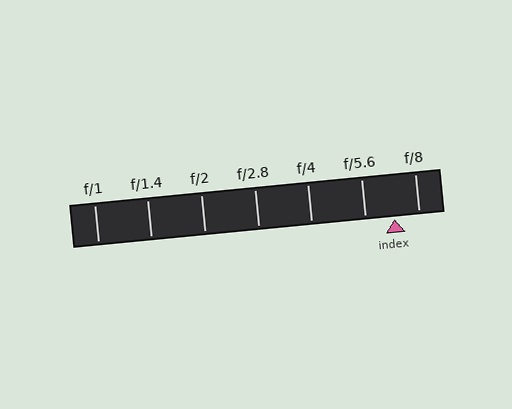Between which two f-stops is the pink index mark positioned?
The index mark is between f/5.6 and f/8.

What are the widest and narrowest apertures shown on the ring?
The widest aperture shown is f/1 and the narrowest is f/8.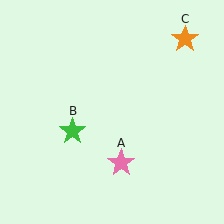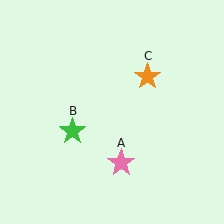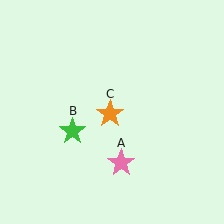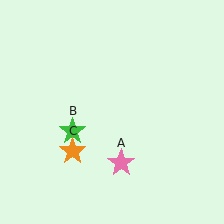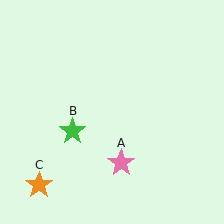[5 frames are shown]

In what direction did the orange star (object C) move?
The orange star (object C) moved down and to the left.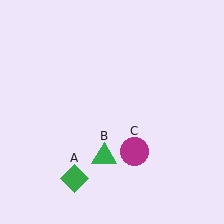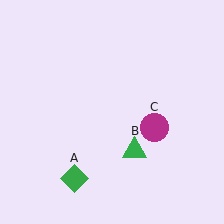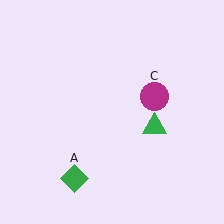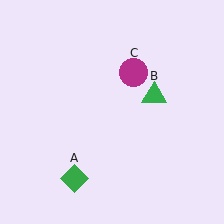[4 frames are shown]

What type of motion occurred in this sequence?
The green triangle (object B), magenta circle (object C) rotated counterclockwise around the center of the scene.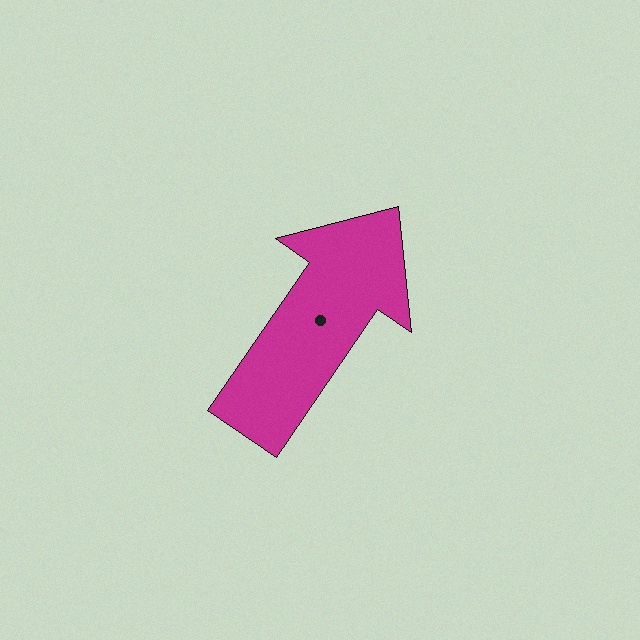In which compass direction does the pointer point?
Northeast.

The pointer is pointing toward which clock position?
Roughly 1 o'clock.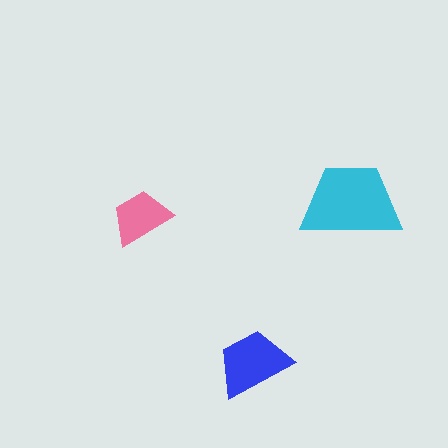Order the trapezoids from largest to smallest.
the cyan one, the blue one, the pink one.